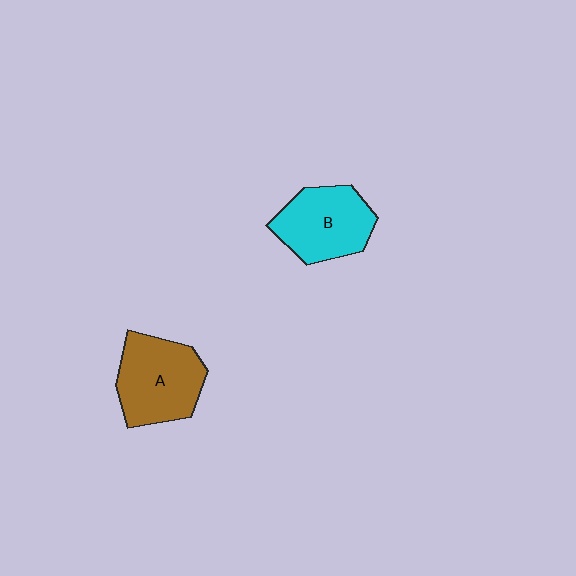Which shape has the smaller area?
Shape B (cyan).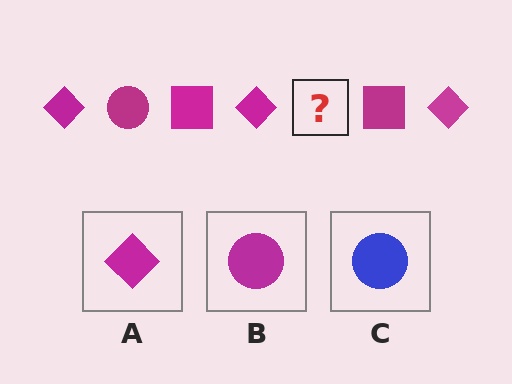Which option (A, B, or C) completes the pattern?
B.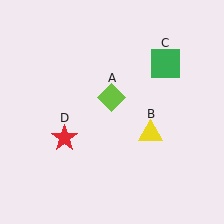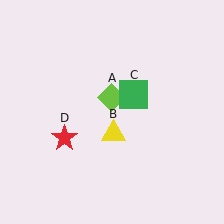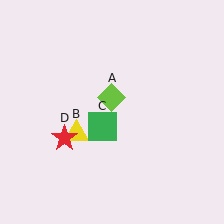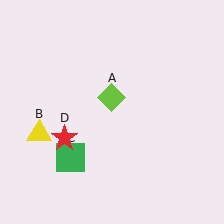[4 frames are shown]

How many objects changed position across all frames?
2 objects changed position: yellow triangle (object B), green square (object C).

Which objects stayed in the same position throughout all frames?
Lime diamond (object A) and red star (object D) remained stationary.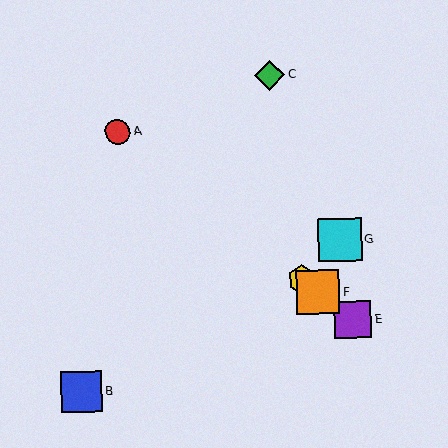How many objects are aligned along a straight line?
4 objects (A, D, E, F) are aligned along a straight line.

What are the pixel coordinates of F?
Object F is at (318, 292).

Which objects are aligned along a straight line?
Objects A, D, E, F are aligned along a straight line.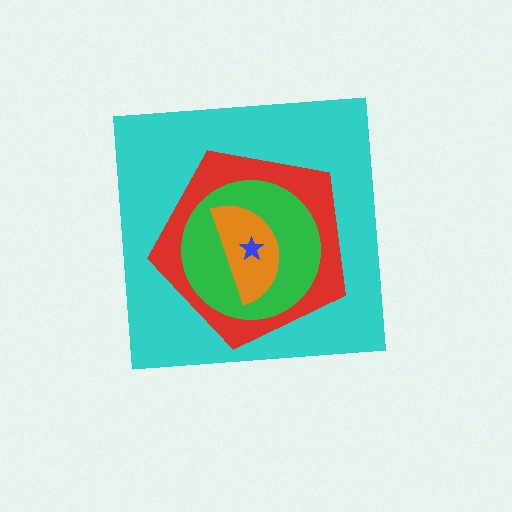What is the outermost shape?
The cyan square.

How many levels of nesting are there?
5.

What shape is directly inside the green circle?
The orange semicircle.